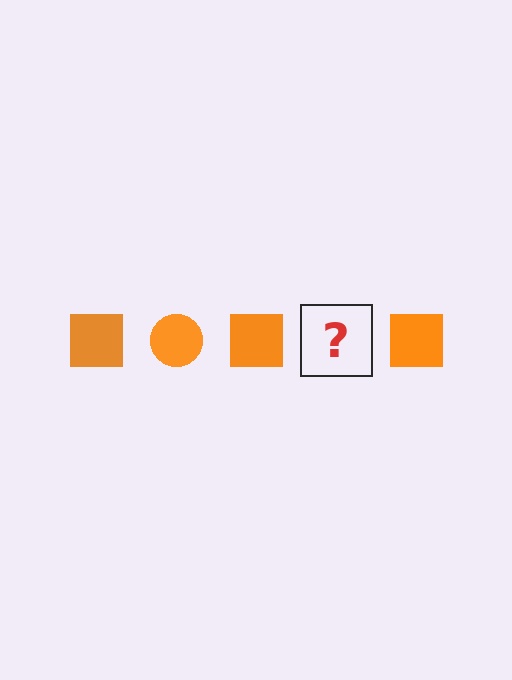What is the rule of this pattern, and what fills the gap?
The rule is that the pattern cycles through square, circle shapes in orange. The gap should be filled with an orange circle.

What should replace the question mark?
The question mark should be replaced with an orange circle.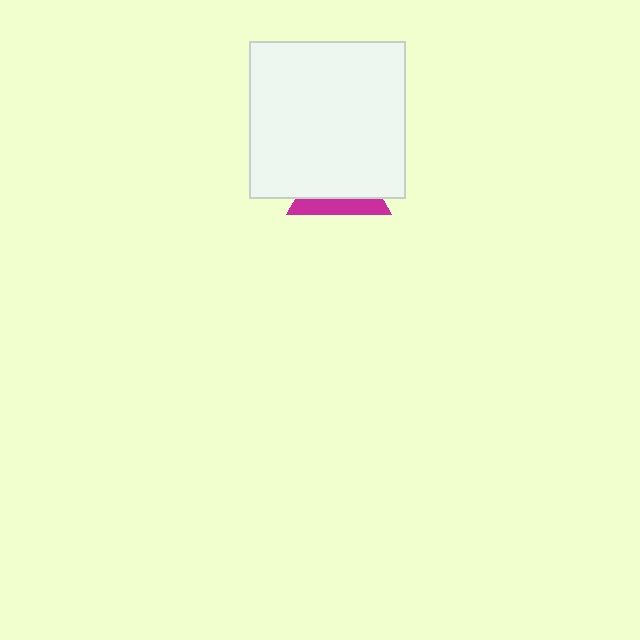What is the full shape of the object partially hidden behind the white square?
The partially hidden object is a magenta triangle.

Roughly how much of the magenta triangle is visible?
A small part of it is visible (roughly 31%).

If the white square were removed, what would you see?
You would see the complete magenta triangle.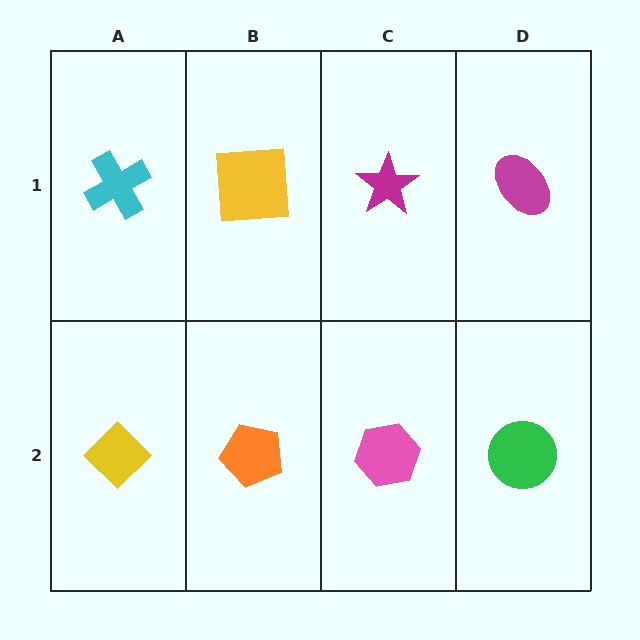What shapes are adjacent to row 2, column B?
A yellow square (row 1, column B), a yellow diamond (row 2, column A), a pink hexagon (row 2, column C).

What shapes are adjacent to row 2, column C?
A magenta star (row 1, column C), an orange pentagon (row 2, column B), a green circle (row 2, column D).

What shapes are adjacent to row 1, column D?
A green circle (row 2, column D), a magenta star (row 1, column C).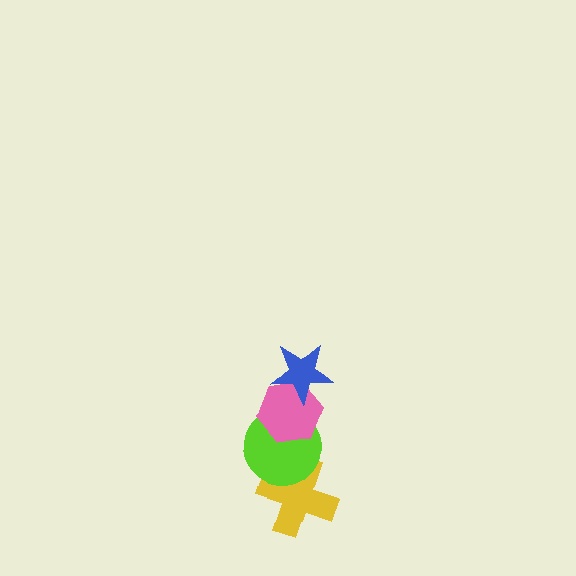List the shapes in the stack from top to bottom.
From top to bottom: the blue star, the pink hexagon, the lime circle, the yellow cross.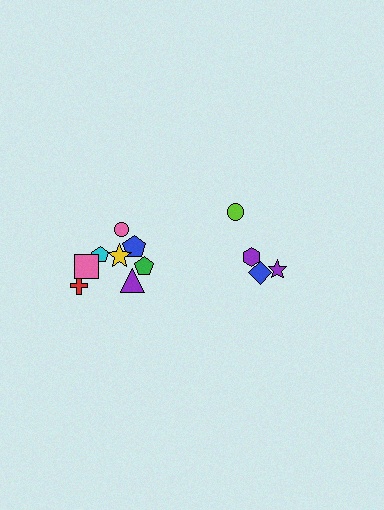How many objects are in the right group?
There are 4 objects.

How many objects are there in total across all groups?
There are 12 objects.